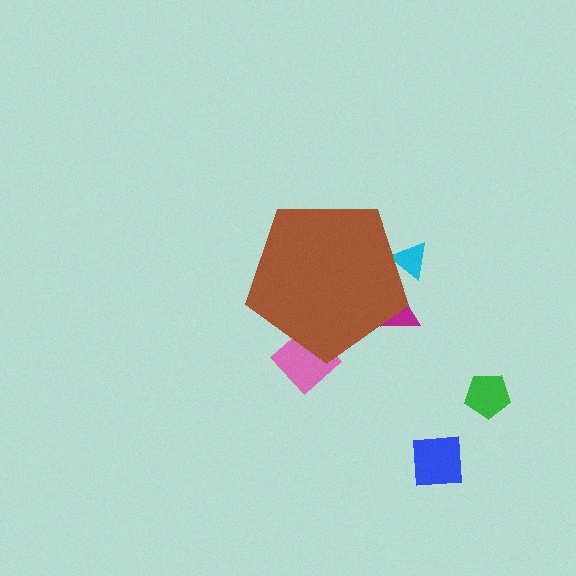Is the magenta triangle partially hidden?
Yes, the magenta triangle is partially hidden behind the brown pentagon.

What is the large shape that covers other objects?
A brown pentagon.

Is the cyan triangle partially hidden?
Yes, the cyan triangle is partially hidden behind the brown pentagon.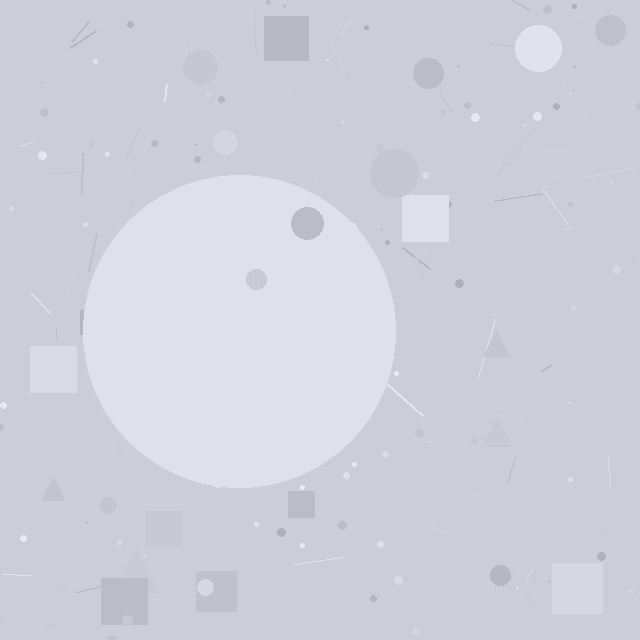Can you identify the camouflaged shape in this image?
The camouflaged shape is a circle.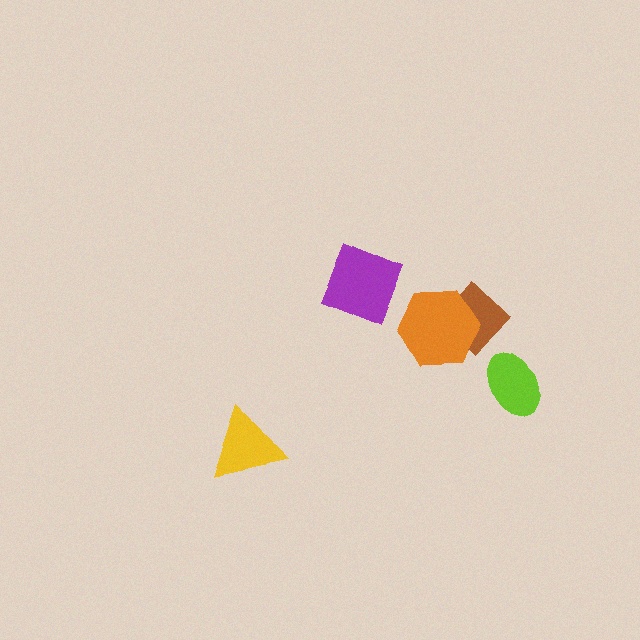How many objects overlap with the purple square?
0 objects overlap with the purple square.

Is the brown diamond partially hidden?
Yes, it is partially covered by another shape.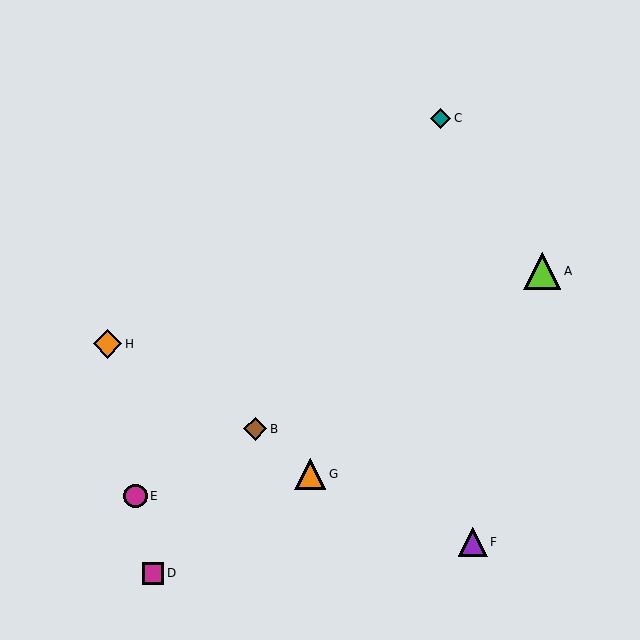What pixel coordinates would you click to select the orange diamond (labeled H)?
Click at (107, 344) to select the orange diamond H.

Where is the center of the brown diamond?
The center of the brown diamond is at (255, 429).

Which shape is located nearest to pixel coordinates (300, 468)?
The orange triangle (labeled G) at (310, 474) is nearest to that location.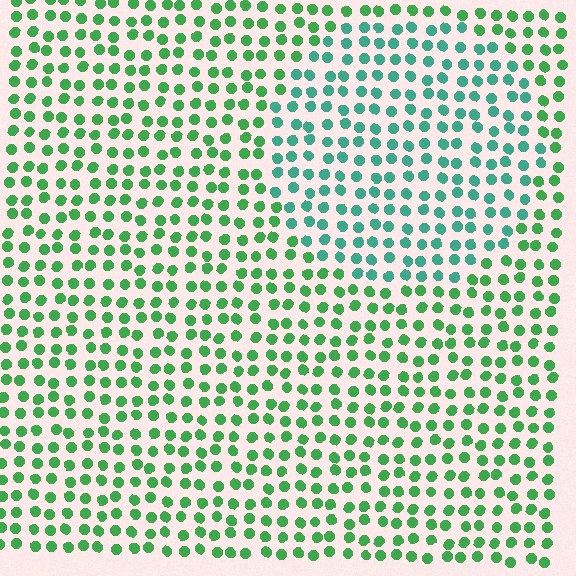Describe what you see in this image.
The image is filled with small green elements in a uniform arrangement. A circle-shaped region is visible where the elements are tinted to a slightly different hue, forming a subtle color boundary.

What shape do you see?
I see a circle.